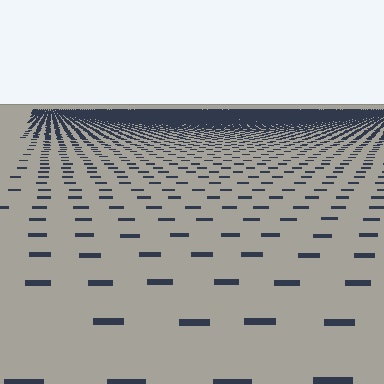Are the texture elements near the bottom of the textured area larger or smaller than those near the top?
Larger. Near the bottom, elements are closer to the viewer and appear at a bigger on-screen size.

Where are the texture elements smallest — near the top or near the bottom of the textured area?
Near the top.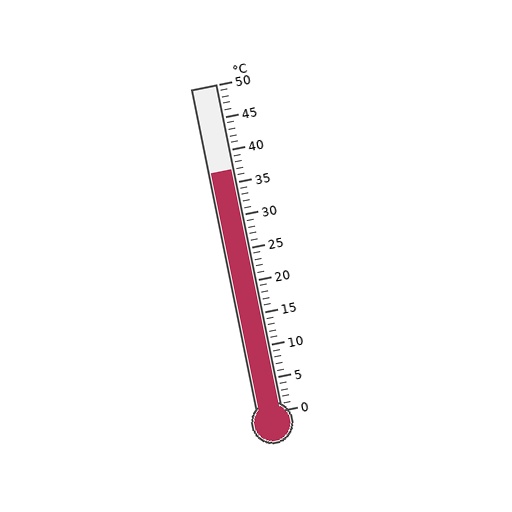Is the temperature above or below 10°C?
The temperature is above 10°C.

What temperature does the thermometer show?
The thermometer shows approximately 37°C.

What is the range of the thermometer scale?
The thermometer scale ranges from 0°C to 50°C.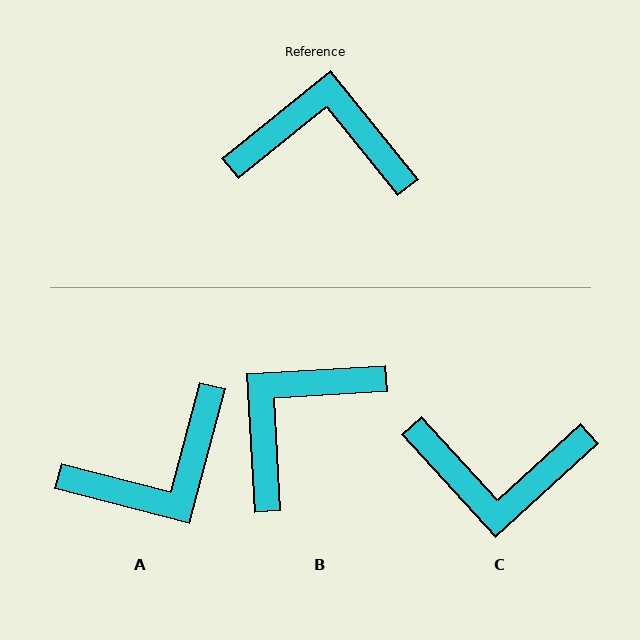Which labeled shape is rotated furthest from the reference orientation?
C, about 177 degrees away.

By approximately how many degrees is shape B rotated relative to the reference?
Approximately 54 degrees counter-clockwise.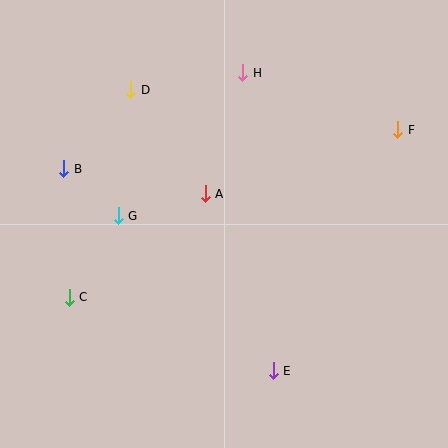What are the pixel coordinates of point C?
Point C is at (69, 297).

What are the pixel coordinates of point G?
Point G is at (118, 216).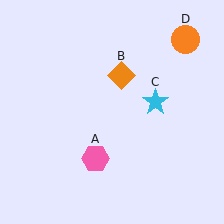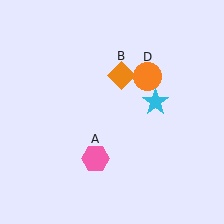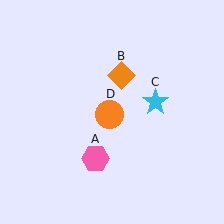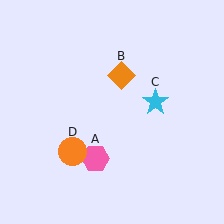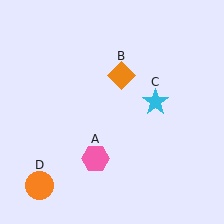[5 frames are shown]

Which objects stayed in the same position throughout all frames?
Pink hexagon (object A) and orange diamond (object B) and cyan star (object C) remained stationary.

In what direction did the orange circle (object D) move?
The orange circle (object D) moved down and to the left.